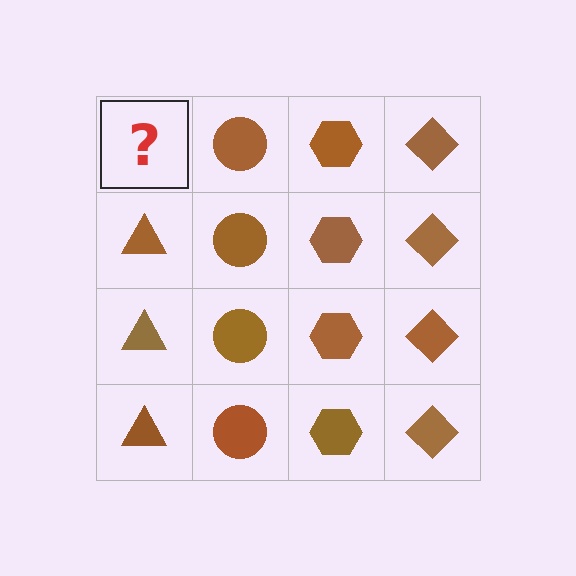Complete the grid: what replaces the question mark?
The question mark should be replaced with a brown triangle.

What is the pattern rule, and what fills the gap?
The rule is that each column has a consistent shape. The gap should be filled with a brown triangle.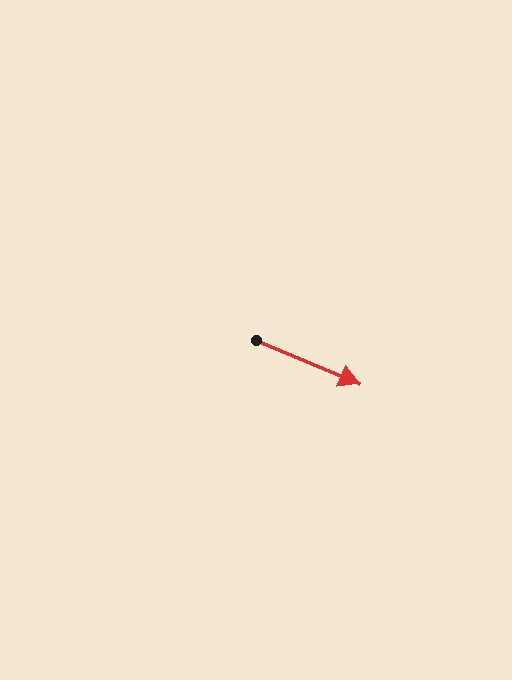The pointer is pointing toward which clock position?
Roughly 4 o'clock.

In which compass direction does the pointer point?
Southeast.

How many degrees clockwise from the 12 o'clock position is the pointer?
Approximately 113 degrees.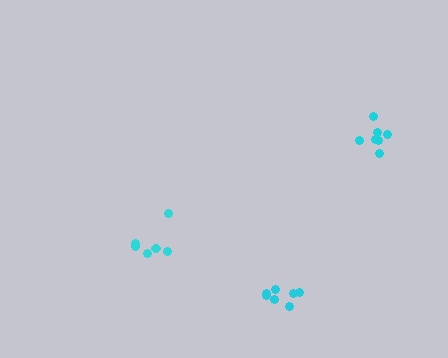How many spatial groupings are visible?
There are 3 spatial groupings.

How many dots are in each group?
Group 1: 7 dots, Group 2: 6 dots, Group 3: 7 dots (20 total).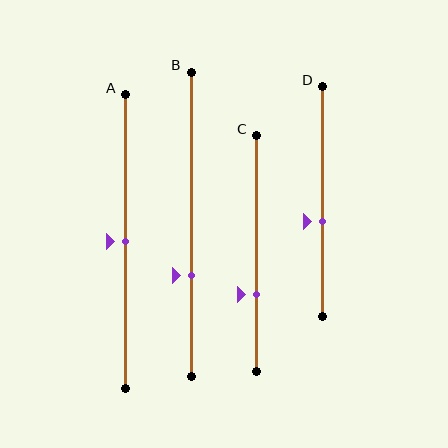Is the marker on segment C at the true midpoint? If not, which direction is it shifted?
No, the marker on segment C is shifted downward by about 17% of the segment length.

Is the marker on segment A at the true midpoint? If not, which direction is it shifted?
Yes, the marker on segment A is at the true midpoint.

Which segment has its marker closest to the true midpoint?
Segment A has its marker closest to the true midpoint.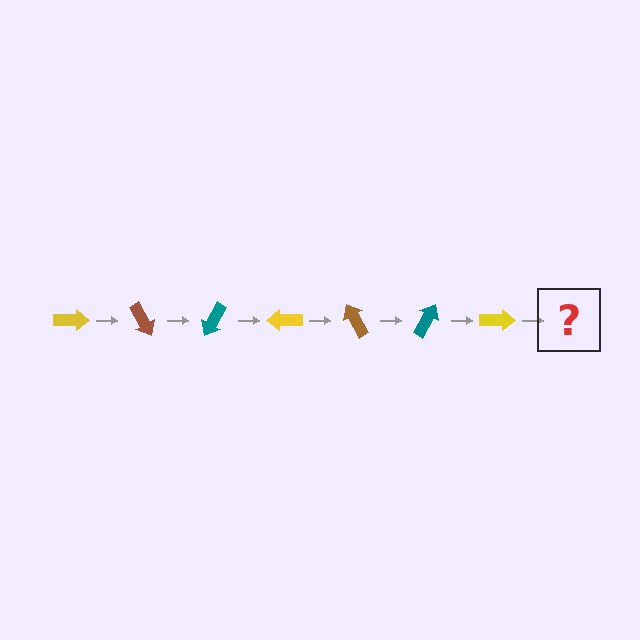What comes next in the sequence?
The next element should be a brown arrow, rotated 420 degrees from the start.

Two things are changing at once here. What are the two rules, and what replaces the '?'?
The two rules are that it rotates 60 degrees each step and the color cycles through yellow, brown, and teal. The '?' should be a brown arrow, rotated 420 degrees from the start.